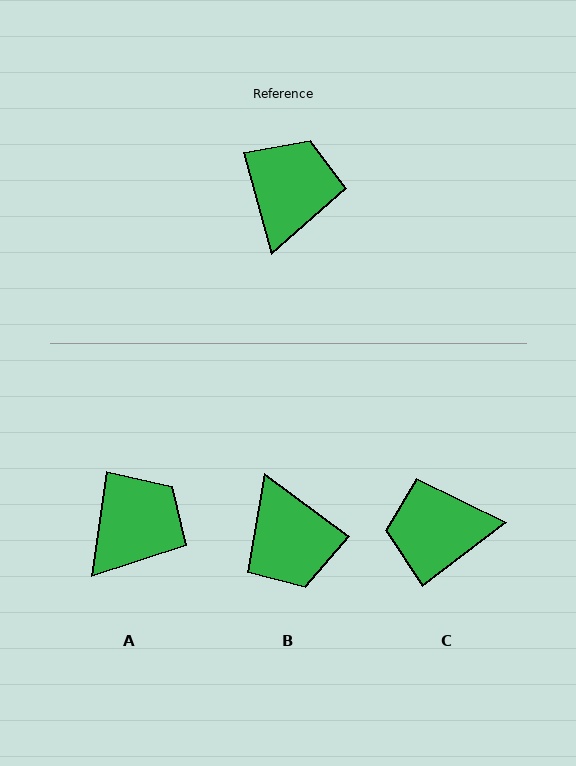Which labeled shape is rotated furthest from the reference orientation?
B, about 141 degrees away.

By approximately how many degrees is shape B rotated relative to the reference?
Approximately 141 degrees clockwise.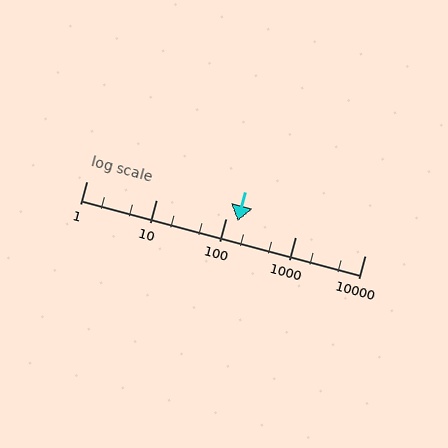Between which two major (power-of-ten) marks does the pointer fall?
The pointer is between 100 and 1000.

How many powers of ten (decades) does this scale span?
The scale spans 4 decades, from 1 to 10000.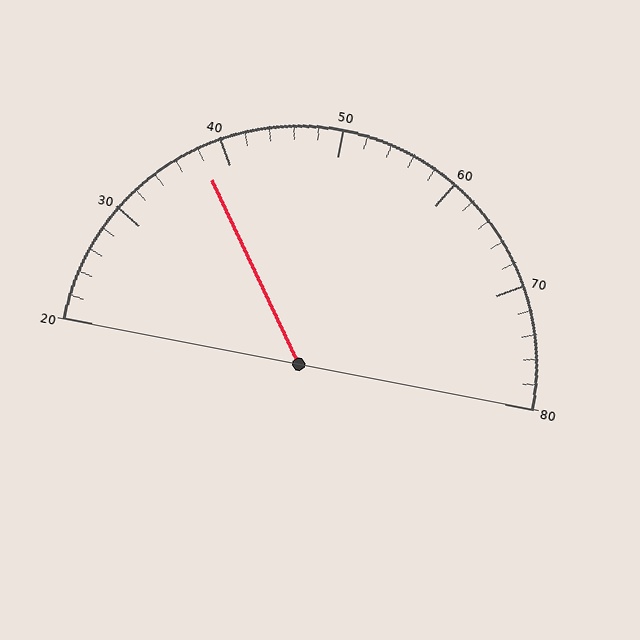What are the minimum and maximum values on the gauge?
The gauge ranges from 20 to 80.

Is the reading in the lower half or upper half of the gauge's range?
The reading is in the lower half of the range (20 to 80).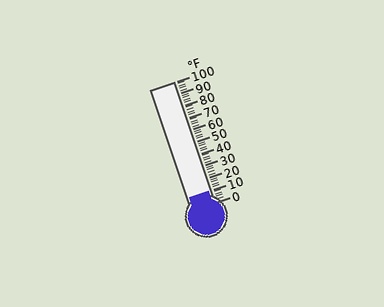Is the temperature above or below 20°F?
The temperature is below 20°F.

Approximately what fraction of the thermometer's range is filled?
The thermometer is filled to approximately 10% of its range.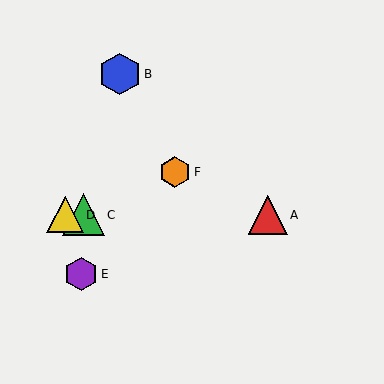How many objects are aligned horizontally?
3 objects (A, C, D) are aligned horizontally.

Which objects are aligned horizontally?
Objects A, C, D are aligned horizontally.